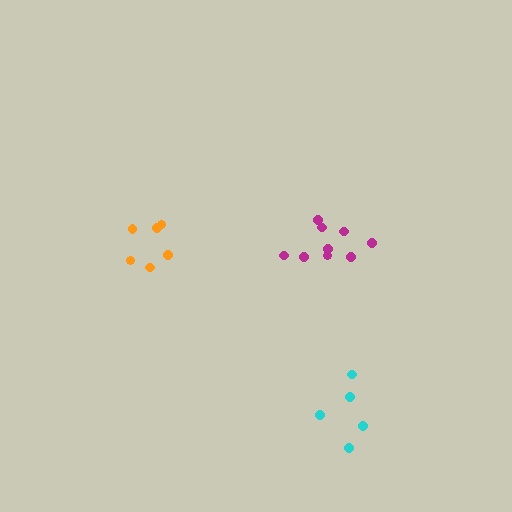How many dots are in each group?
Group 1: 6 dots, Group 2: 5 dots, Group 3: 9 dots (20 total).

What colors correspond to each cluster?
The clusters are colored: orange, cyan, magenta.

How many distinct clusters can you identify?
There are 3 distinct clusters.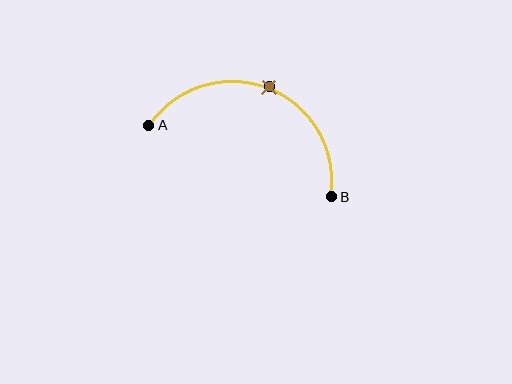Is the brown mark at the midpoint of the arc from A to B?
Yes. The brown mark lies on the arc at equal arc-length from both A and B — it is the arc midpoint.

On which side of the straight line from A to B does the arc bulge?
The arc bulges above the straight line connecting A and B.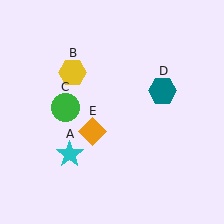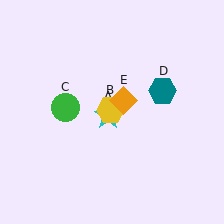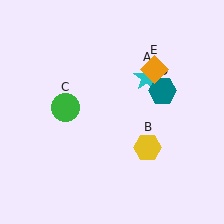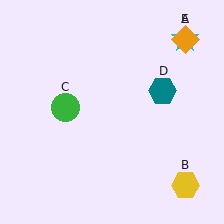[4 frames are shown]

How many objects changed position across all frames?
3 objects changed position: cyan star (object A), yellow hexagon (object B), orange diamond (object E).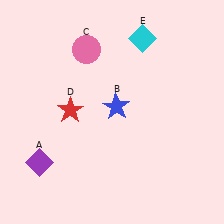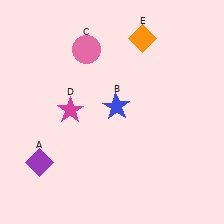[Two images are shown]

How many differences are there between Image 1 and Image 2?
There are 2 differences between the two images.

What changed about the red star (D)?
In Image 1, D is red. In Image 2, it changed to magenta.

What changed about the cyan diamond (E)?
In Image 1, E is cyan. In Image 2, it changed to orange.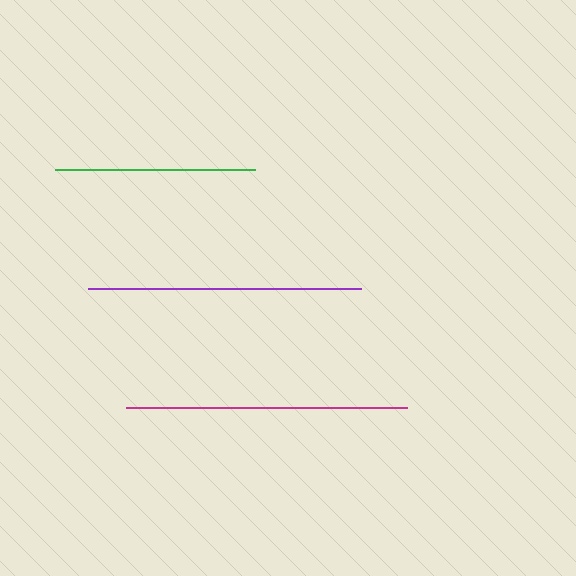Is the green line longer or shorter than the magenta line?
The magenta line is longer than the green line.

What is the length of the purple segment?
The purple segment is approximately 273 pixels long.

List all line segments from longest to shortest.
From longest to shortest: magenta, purple, green.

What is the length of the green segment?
The green segment is approximately 200 pixels long.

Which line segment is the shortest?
The green line is the shortest at approximately 200 pixels.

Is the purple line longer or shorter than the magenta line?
The magenta line is longer than the purple line.